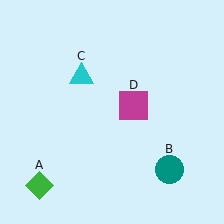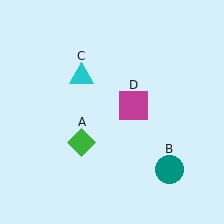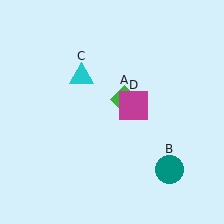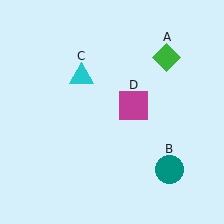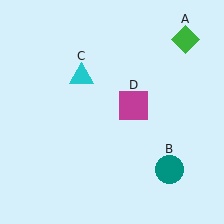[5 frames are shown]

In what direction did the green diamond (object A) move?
The green diamond (object A) moved up and to the right.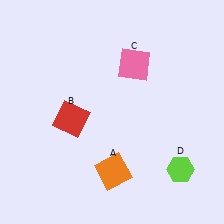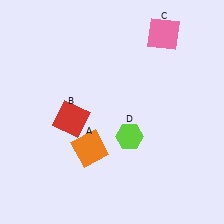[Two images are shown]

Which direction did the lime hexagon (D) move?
The lime hexagon (D) moved left.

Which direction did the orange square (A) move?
The orange square (A) moved left.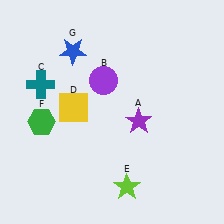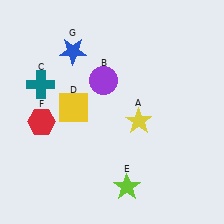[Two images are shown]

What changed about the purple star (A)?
In Image 1, A is purple. In Image 2, it changed to yellow.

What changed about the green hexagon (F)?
In Image 1, F is green. In Image 2, it changed to red.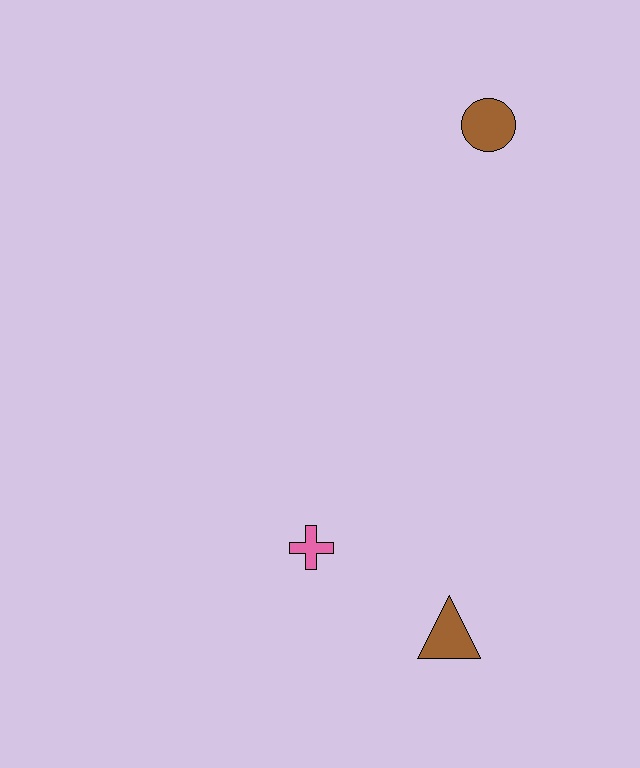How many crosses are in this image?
There is 1 cross.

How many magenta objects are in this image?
There are no magenta objects.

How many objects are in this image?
There are 3 objects.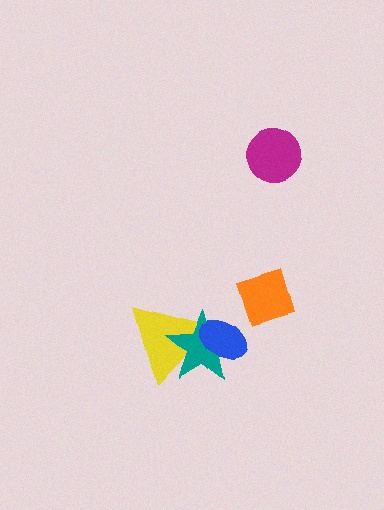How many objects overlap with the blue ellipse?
2 objects overlap with the blue ellipse.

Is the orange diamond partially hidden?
No, no other shape covers it.